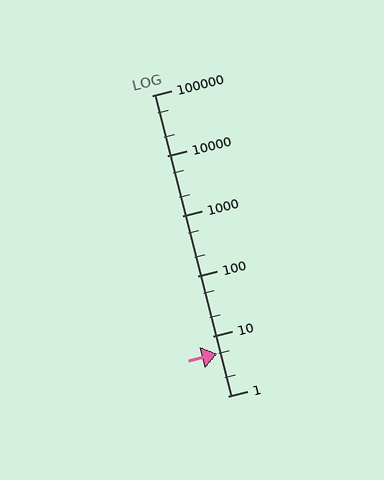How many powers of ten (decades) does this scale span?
The scale spans 5 decades, from 1 to 100000.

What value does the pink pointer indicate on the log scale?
The pointer indicates approximately 5.1.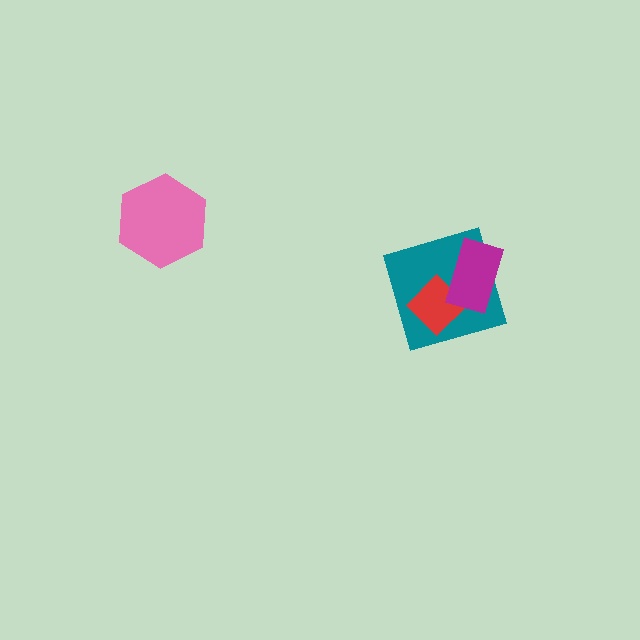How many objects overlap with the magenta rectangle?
2 objects overlap with the magenta rectangle.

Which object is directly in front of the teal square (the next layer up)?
The red diamond is directly in front of the teal square.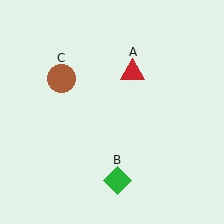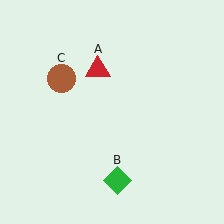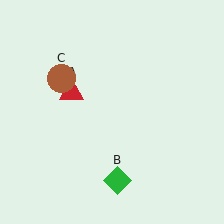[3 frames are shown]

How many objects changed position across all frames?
1 object changed position: red triangle (object A).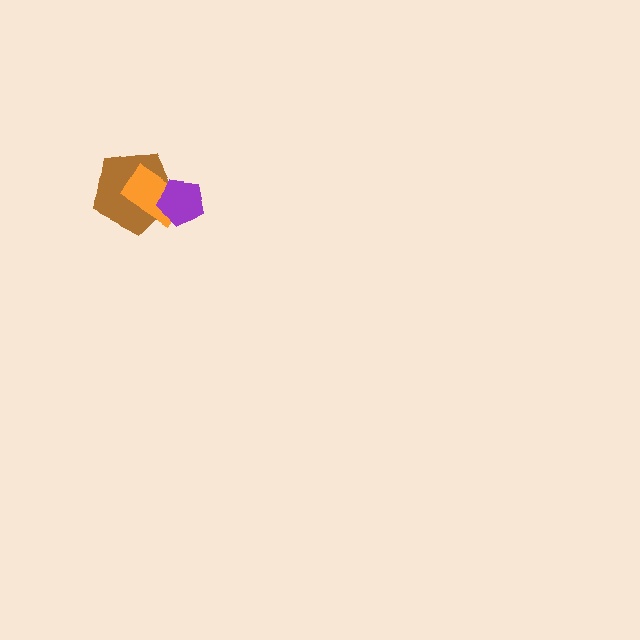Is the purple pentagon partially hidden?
No, no other shape covers it.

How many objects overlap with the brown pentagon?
2 objects overlap with the brown pentagon.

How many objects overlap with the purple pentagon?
2 objects overlap with the purple pentagon.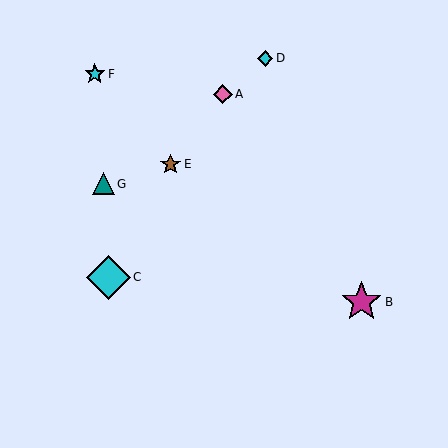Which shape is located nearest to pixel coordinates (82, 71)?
The cyan star (labeled F) at (95, 74) is nearest to that location.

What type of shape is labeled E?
Shape E is a brown star.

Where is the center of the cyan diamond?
The center of the cyan diamond is at (109, 277).